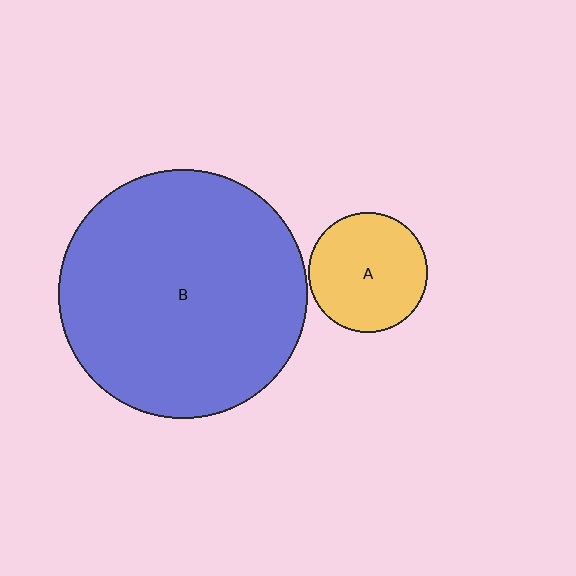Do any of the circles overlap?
No, none of the circles overlap.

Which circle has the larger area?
Circle B (blue).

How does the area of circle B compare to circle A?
Approximately 4.3 times.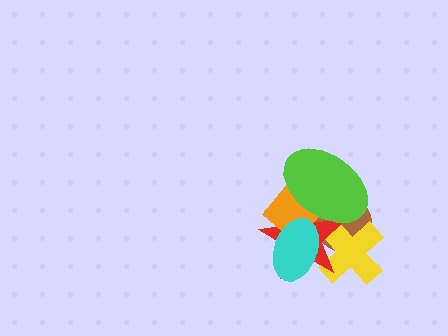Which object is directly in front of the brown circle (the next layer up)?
The yellow cross is directly in front of the brown circle.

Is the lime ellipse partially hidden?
Yes, it is partially covered by another shape.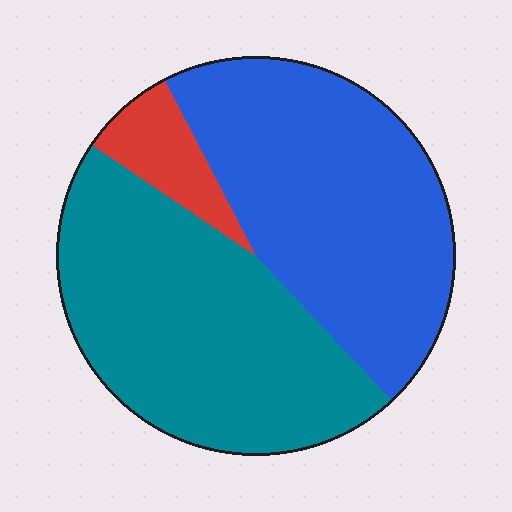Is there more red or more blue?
Blue.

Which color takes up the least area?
Red, at roughly 10%.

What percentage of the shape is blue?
Blue takes up between a third and a half of the shape.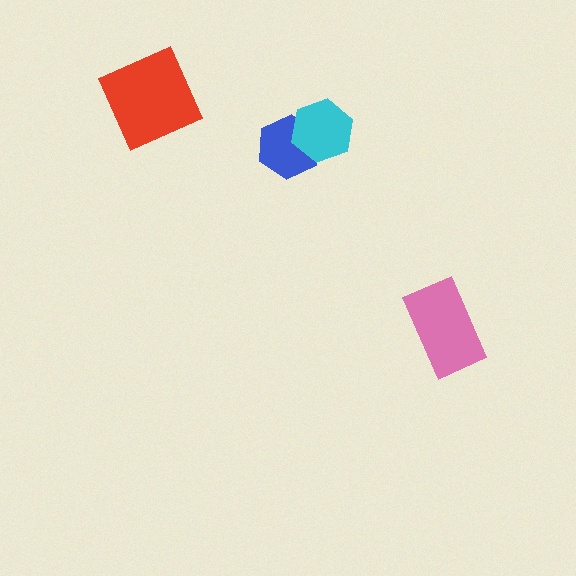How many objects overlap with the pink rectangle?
0 objects overlap with the pink rectangle.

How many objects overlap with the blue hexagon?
1 object overlaps with the blue hexagon.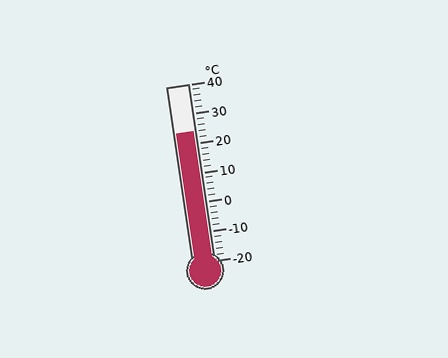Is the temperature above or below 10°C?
The temperature is above 10°C.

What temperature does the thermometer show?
The thermometer shows approximately 24°C.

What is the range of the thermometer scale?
The thermometer scale ranges from -20°C to 40°C.